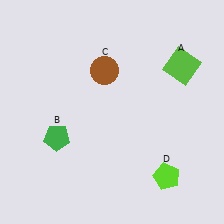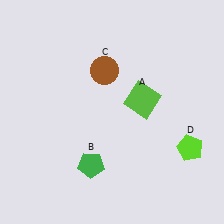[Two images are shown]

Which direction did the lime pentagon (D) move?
The lime pentagon (D) moved up.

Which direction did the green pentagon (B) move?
The green pentagon (B) moved right.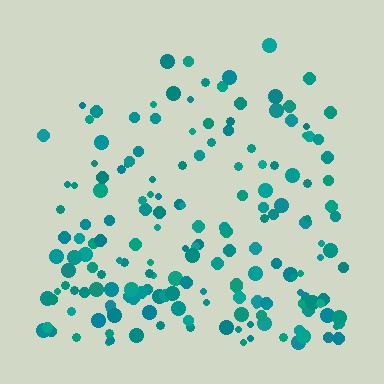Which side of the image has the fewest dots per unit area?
The top.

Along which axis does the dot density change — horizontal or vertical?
Vertical.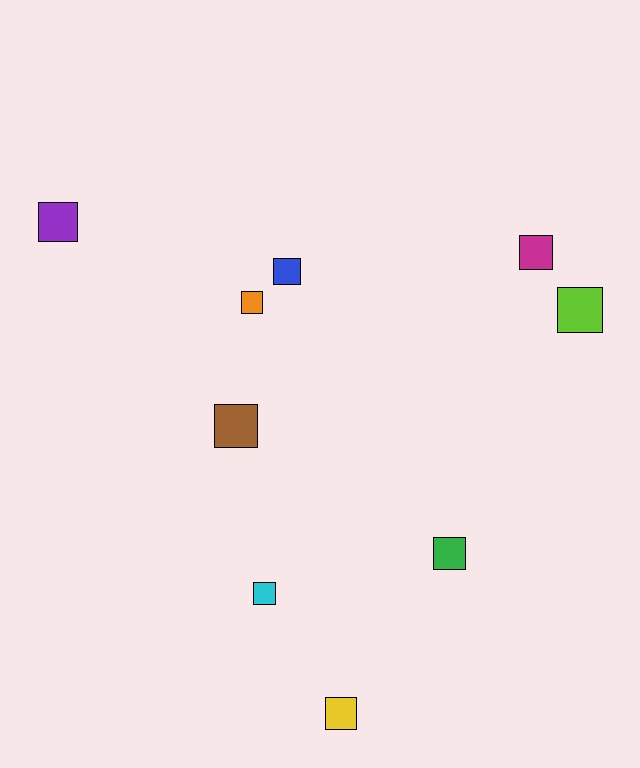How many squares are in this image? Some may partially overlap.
There are 9 squares.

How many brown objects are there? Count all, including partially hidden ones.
There is 1 brown object.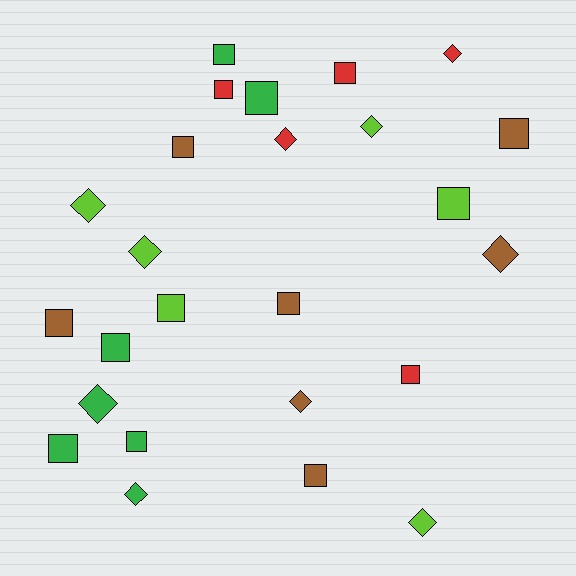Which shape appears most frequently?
Square, with 15 objects.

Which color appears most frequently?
Brown, with 7 objects.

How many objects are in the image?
There are 25 objects.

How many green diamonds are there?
There are 2 green diamonds.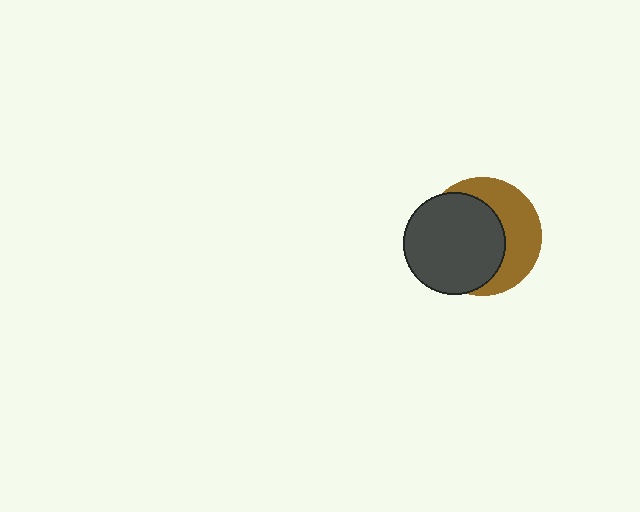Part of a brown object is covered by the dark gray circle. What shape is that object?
It is a circle.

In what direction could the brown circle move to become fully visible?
The brown circle could move right. That would shift it out from behind the dark gray circle entirely.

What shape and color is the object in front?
The object in front is a dark gray circle.